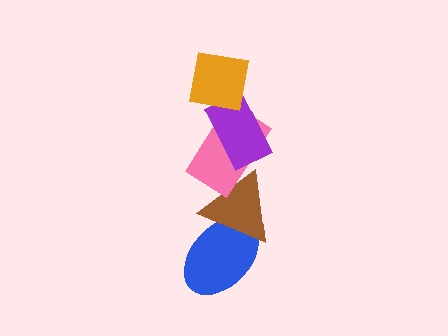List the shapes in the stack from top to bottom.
From top to bottom: the orange square, the purple rectangle, the pink rectangle, the brown triangle, the blue ellipse.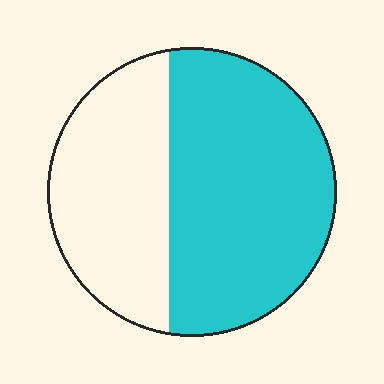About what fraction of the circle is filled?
About three fifths (3/5).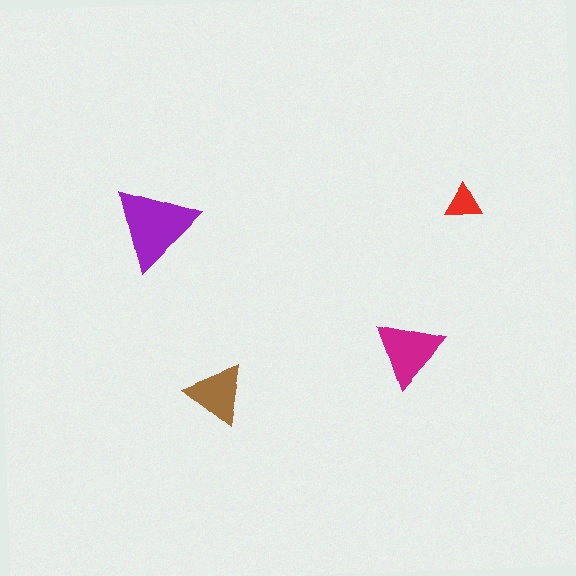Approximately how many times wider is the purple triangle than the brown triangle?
About 1.5 times wider.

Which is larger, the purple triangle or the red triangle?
The purple one.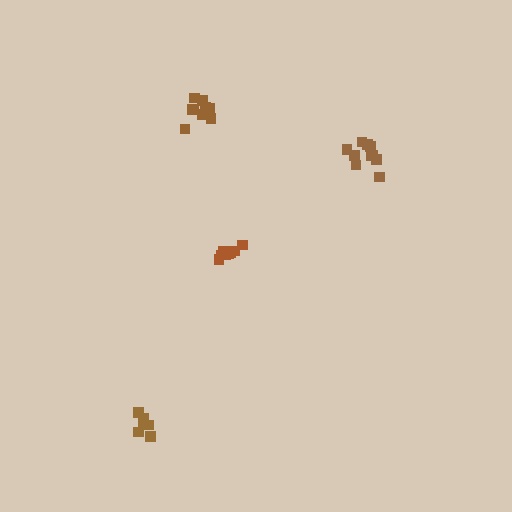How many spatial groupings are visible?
There are 4 spatial groupings.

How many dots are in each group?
Group 1: 9 dots, Group 2: 9 dots, Group 3: 6 dots, Group 4: 10 dots (34 total).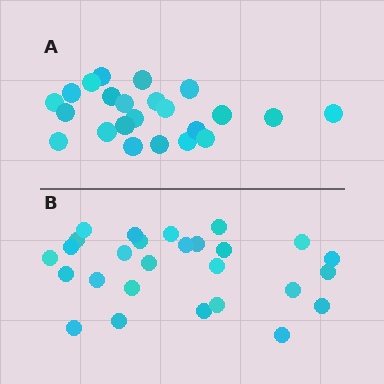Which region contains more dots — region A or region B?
Region B (the bottom region) has more dots.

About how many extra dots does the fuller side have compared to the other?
Region B has about 4 more dots than region A.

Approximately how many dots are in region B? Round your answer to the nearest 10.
About 30 dots. (The exact count is 27, which rounds to 30.)